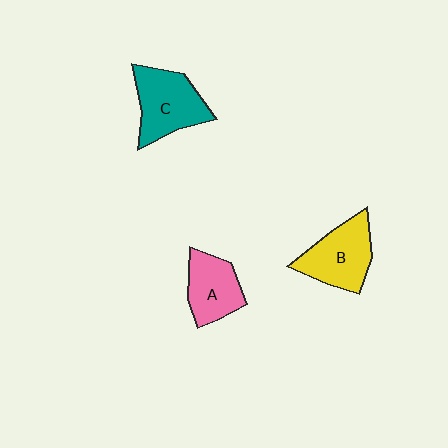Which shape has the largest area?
Shape C (teal).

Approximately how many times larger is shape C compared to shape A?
Approximately 1.3 times.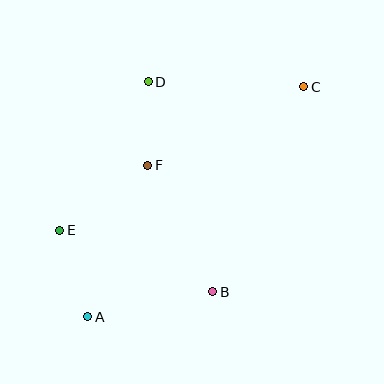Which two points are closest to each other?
Points D and F are closest to each other.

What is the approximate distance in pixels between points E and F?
The distance between E and F is approximately 109 pixels.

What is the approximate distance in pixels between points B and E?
The distance between B and E is approximately 165 pixels.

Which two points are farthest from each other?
Points A and C are farthest from each other.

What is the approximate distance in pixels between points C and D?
The distance between C and D is approximately 156 pixels.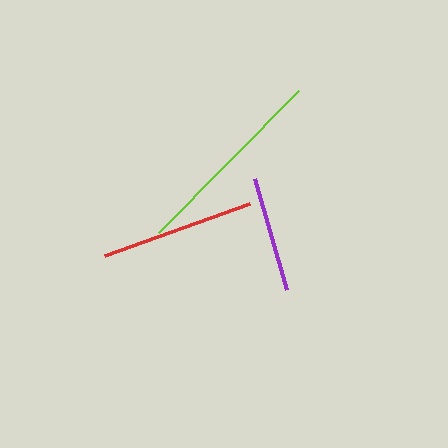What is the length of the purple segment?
The purple segment is approximately 115 pixels long.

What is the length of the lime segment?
The lime segment is approximately 200 pixels long.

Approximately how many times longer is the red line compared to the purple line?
The red line is approximately 1.3 times the length of the purple line.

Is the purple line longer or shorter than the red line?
The red line is longer than the purple line.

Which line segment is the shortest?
The purple line is the shortest at approximately 115 pixels.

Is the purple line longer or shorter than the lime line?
The lime line is longer than the purple line.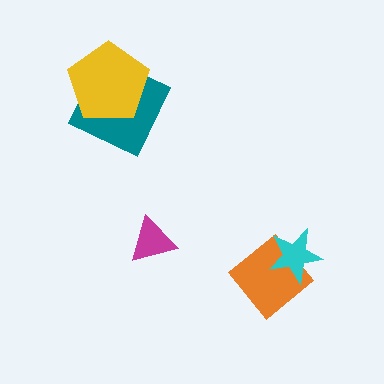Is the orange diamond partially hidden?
Yes, it is partially covered by another shape.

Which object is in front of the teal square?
The yellow pentagon is in front of the teal square.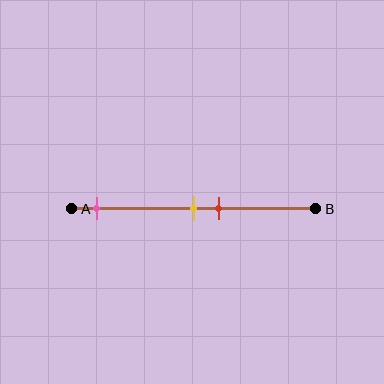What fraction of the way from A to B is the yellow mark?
The yellow mark is approximately 50% (0.5) of the way from A to B.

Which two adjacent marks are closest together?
The yellow and red marks are the closest adjacent pair.